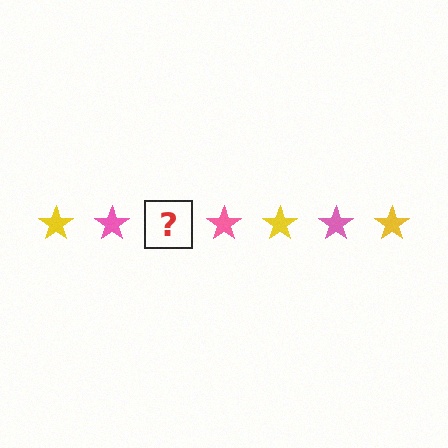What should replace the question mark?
The question mark should be replaced with a yellow star.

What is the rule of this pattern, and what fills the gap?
The rule is that the pattern cycles through yellow, pink stars. The gap should be filled with a yellow star.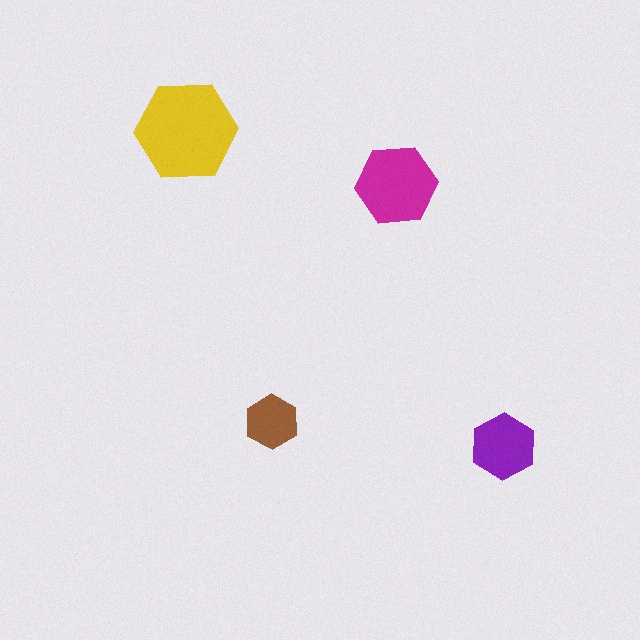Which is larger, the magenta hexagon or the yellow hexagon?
The yellow one.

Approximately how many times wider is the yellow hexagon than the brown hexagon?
About 2 times wider.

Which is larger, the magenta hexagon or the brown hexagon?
The magenta one.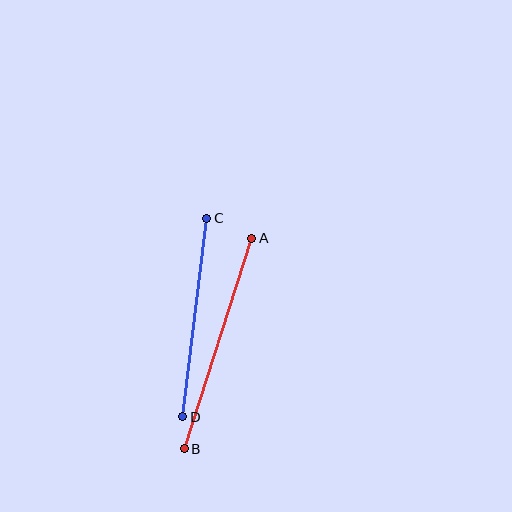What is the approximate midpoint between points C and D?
The midpoint is at approximately (195, 317) pixels.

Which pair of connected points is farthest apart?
Points A and B are farthest apart.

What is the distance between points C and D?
The distance is approximately 200 pixels.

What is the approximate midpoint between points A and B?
The midpoint is at approximately (218, 343) pixels.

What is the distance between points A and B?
The distance is approximately 221 pixels.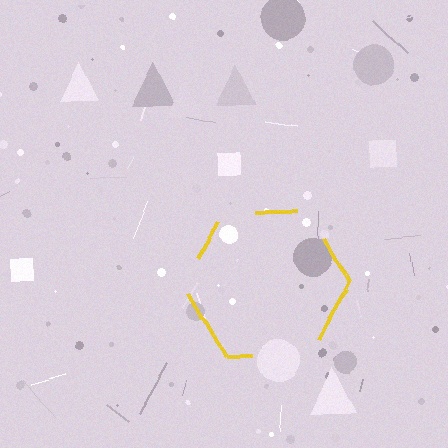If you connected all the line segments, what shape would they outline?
They would outline a hexagon.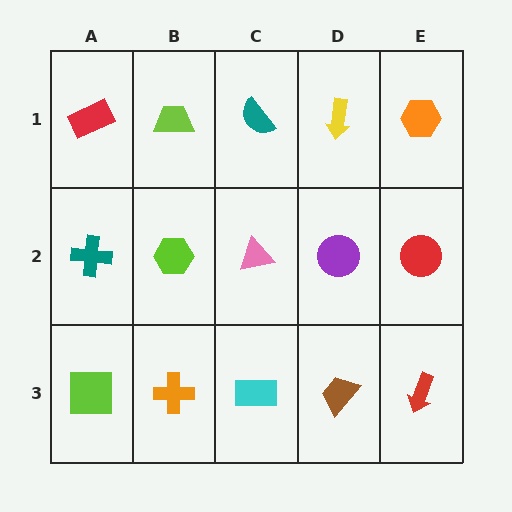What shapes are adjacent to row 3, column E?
A red circle (row 2, column E), a brown trapezoid (row 3, column D).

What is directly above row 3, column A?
A teal cross.